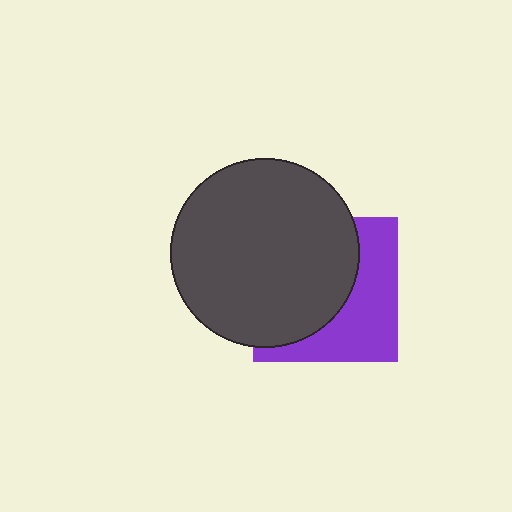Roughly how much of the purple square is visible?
A small part of it is visible (roughly 43%).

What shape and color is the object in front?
The object in front is a dark gray circle.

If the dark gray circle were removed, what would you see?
You would see the complete purple square.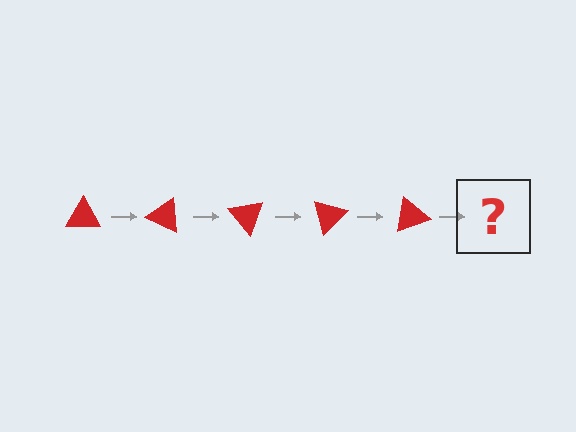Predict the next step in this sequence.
The next step is a red triangle rotated 125 degrees.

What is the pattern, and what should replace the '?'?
The pattern is that the triangle rotates 25 degrees each step. The '?' should be a red triangle rotated 125 degrees.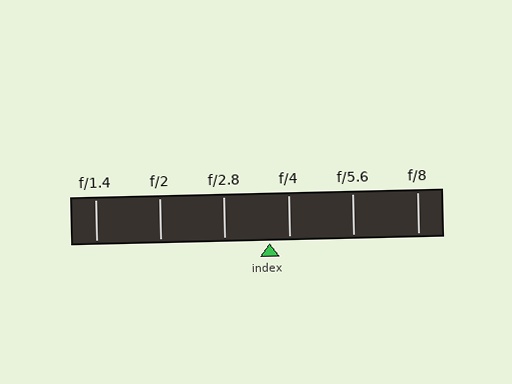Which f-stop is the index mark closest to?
The index mark is closest to f/4.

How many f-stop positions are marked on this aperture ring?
There are 6 f-stop positions marked.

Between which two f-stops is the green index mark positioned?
The index mark is between f/2.8 and f/4.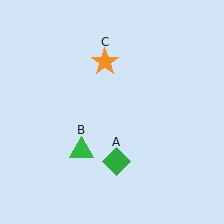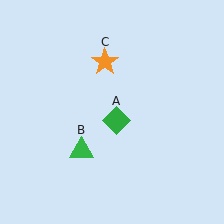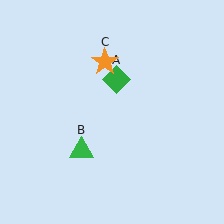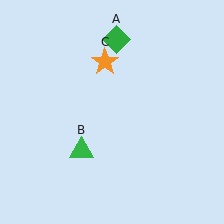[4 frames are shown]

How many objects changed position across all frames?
1 object changed position: green diamond (object A).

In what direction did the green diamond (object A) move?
The green diamond (object A) moved up.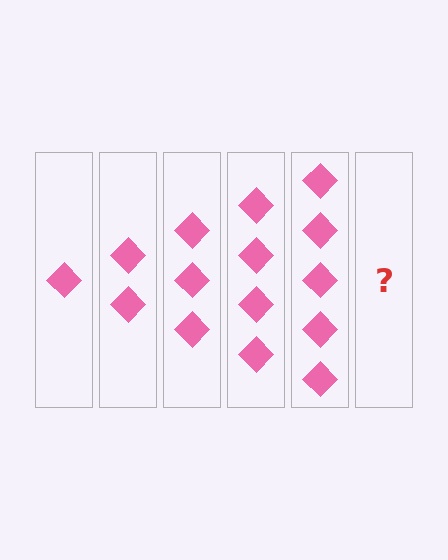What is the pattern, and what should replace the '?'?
The pattern is that each step adds one more diamond. The '?' should be 6 diamonds.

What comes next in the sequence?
The next element should be 6 diamonds.